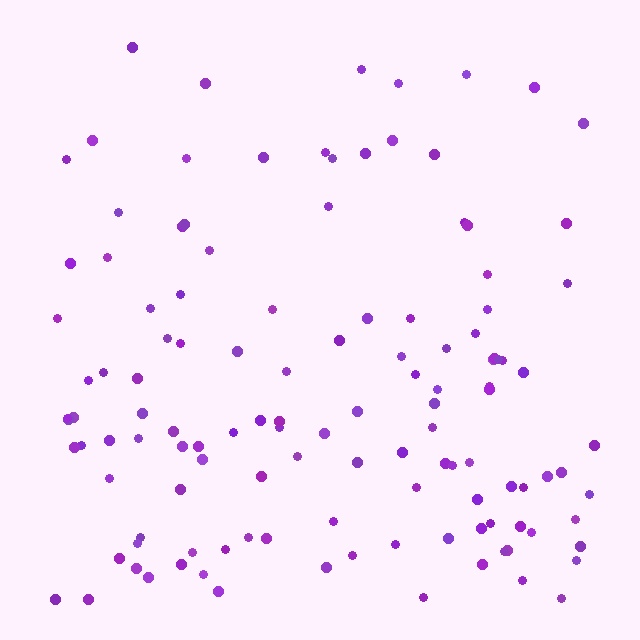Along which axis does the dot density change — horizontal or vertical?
Vertical.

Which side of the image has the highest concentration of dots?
The bottom.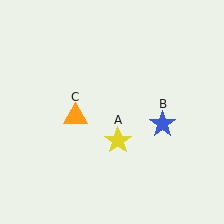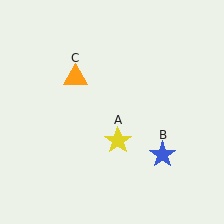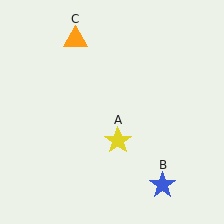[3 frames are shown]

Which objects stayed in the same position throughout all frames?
Yellow star (object A) remained stationary.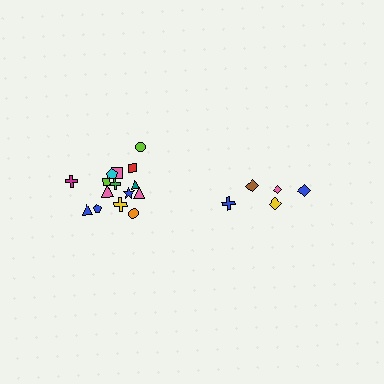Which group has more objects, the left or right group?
The left group.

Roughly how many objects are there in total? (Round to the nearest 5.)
Roughly 20 objects in total.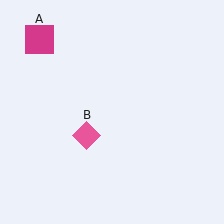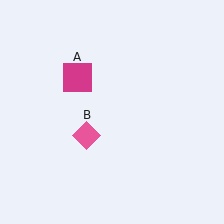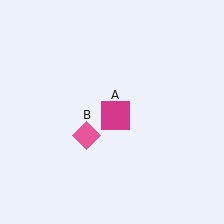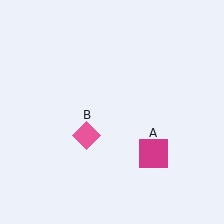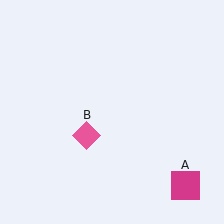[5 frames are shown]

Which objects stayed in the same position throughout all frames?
Pink diamond (object B) remained stationary.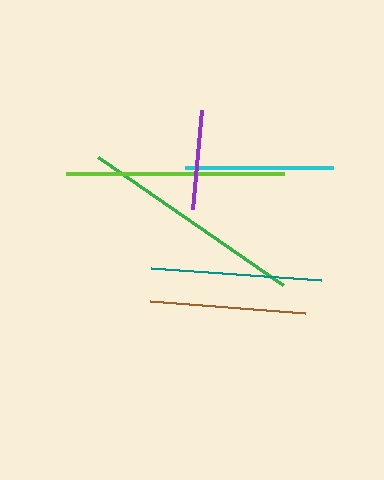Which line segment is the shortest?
The purple line is the shortest at approximately 99 pixels.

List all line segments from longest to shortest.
From longest to shortest: green, lime, teal, brown, cyan, purple.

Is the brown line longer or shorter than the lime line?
The lime line is longer than the brown line.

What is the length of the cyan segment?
The cyan segment is approximately 148 pixels long.